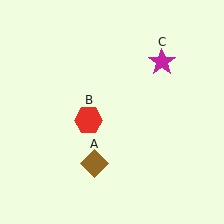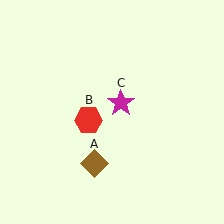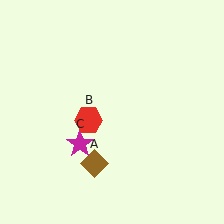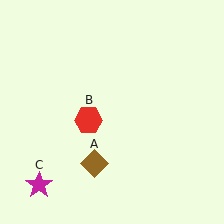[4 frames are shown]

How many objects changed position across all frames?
1 object changed position: magenta star (object C).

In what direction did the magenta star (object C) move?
The magenta star (object C) moved down and to the left.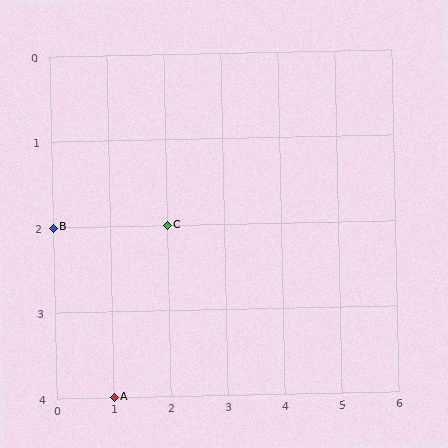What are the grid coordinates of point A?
Point A is at grid coordinates (1, 4).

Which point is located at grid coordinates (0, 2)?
Point B is at (0, 2).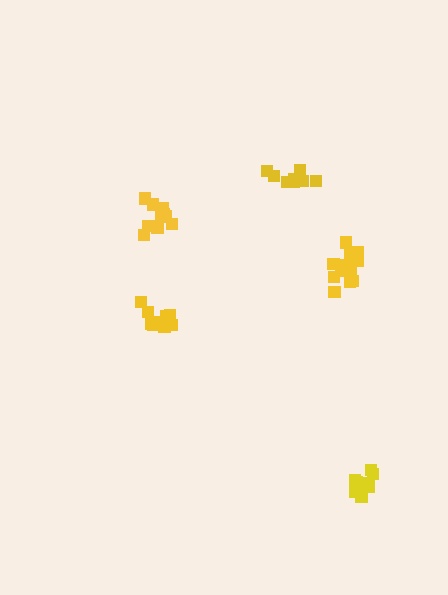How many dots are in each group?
Group 1: 8 dots, Group 2: 10 dots, Group 3: 10 dots, Group 4: 10 dots, Group 5: 14 dots (52 total).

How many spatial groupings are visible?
There are 5 spatial groupings.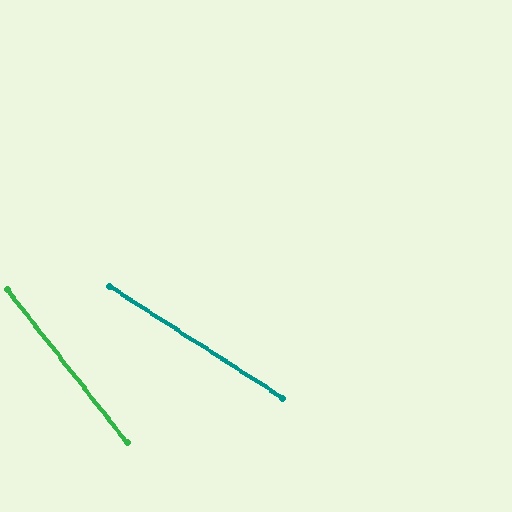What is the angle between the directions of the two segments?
Approximately 19 degrees.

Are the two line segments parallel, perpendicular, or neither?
Neither parallel nor perpendicular — they differ by about 19°.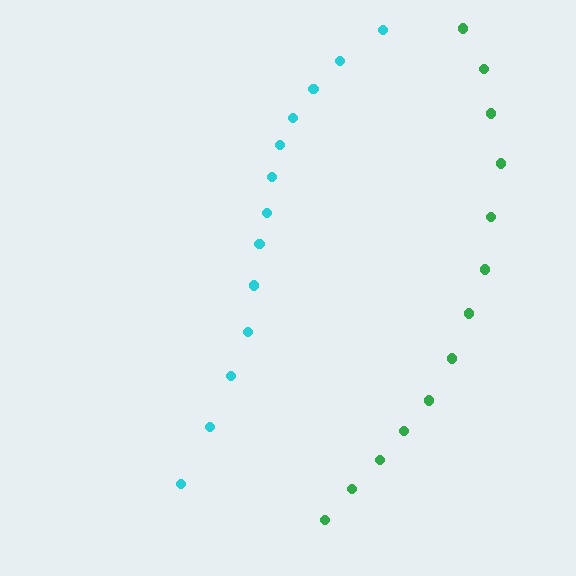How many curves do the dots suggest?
There are 2 distinct paths.